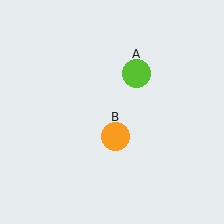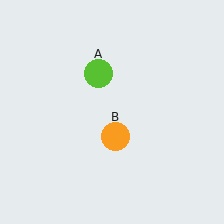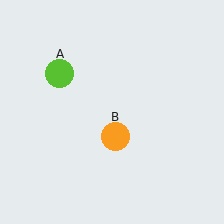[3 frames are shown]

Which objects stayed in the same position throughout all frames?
Orange circle (object B) remained stationary.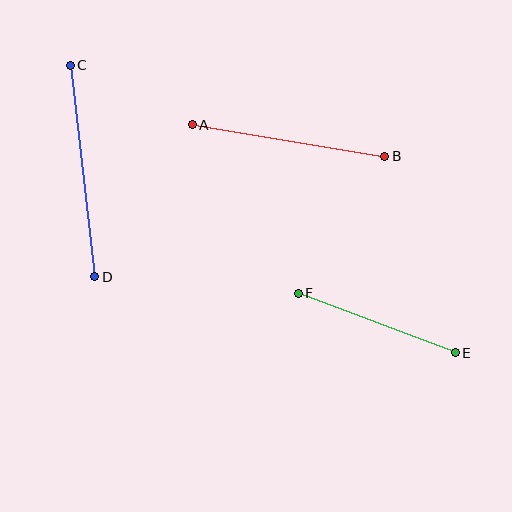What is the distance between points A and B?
The distance is approximately 195 pixels.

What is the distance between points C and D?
The distance is approximately 213 pixels.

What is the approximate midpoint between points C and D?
The midpoint is at approximately (83, 171) pixels.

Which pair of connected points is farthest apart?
Points C and D are farthest apart.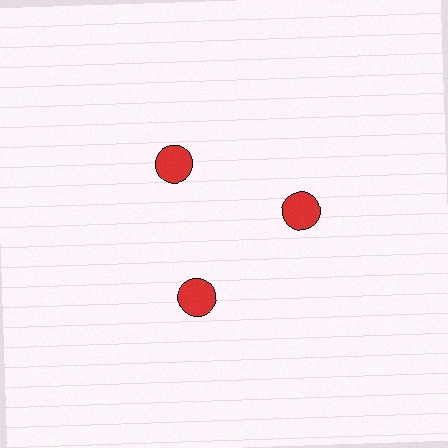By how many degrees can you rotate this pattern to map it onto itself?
The pattern maps onto itself every 120 degrees of rotation.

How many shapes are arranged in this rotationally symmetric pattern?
There are 3 shapes, arranged in 3 groups of 1.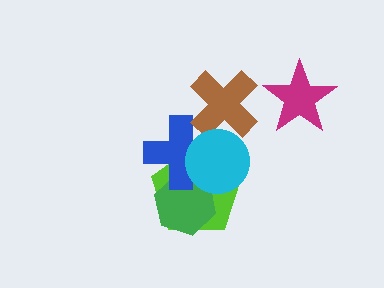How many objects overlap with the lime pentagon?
3 objects overlap with the lime pentagon.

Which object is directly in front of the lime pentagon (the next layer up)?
The green hexagon is directly in front of the lime pentagon.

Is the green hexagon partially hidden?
Yes, it is partially covered by another shape.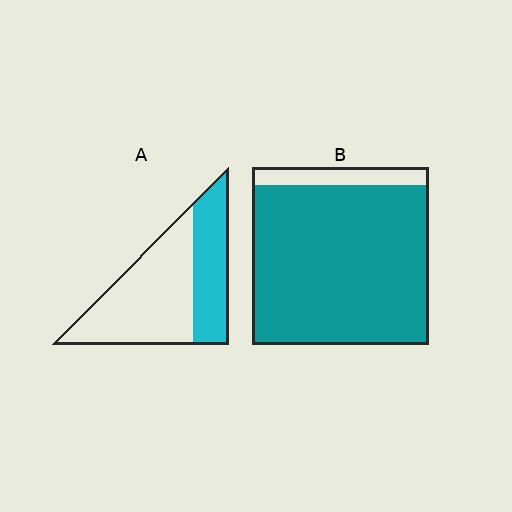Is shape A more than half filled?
No.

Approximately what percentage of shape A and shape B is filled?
A is approximately 35% and B is approximately 90%.